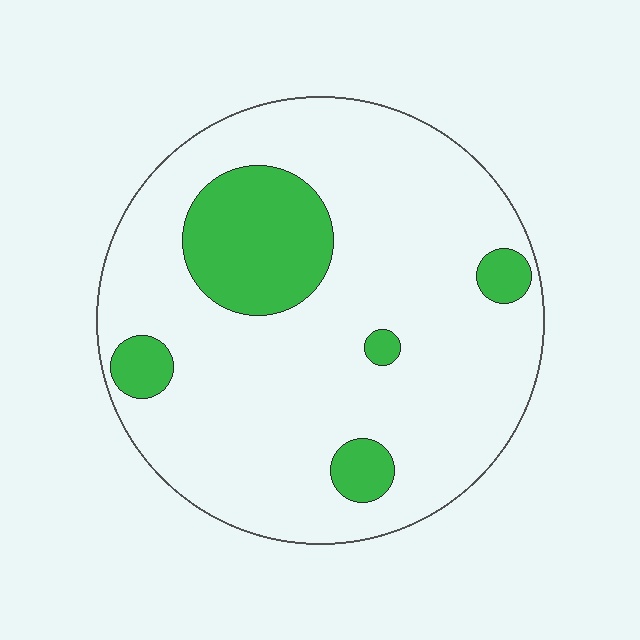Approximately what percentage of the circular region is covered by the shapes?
Approximately 20%.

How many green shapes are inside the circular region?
5.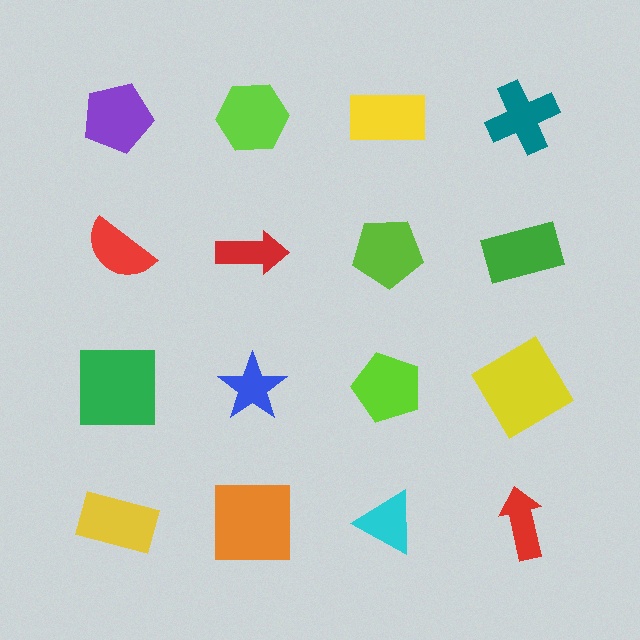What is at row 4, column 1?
A yellow rectangle.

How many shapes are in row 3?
4 shapes.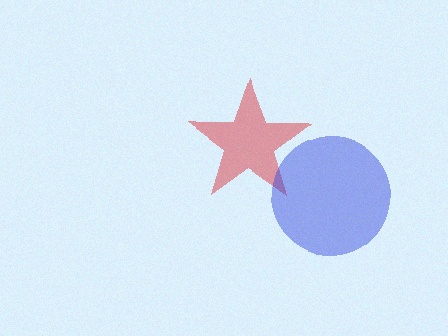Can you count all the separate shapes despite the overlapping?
Yes, there are 2 separate shapes.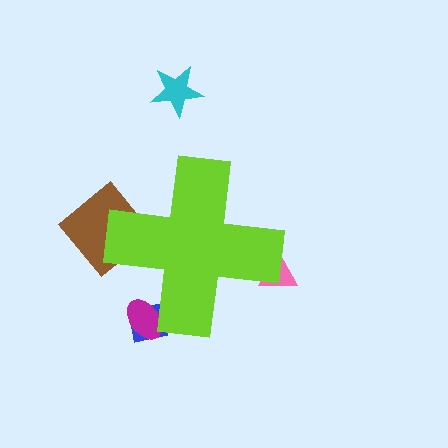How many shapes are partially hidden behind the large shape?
4 shapes are partially hidden.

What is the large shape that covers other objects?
A lime cross.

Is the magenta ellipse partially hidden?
Yes, the magenta ellipse is partially hidden behind the lime cross.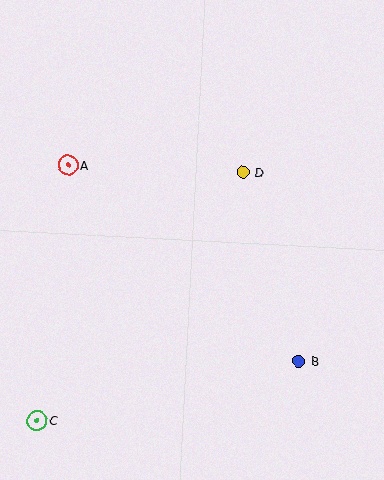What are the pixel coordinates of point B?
Point B is at (298, 361).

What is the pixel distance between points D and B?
The distance between D and B is 196 pixels.